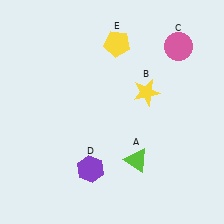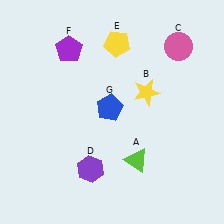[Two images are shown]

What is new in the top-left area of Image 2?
A purple pentagon (F) was added in the top-left area of Image 2.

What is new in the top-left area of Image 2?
A blue pentagon (G) was added in the top-left area of Image 2.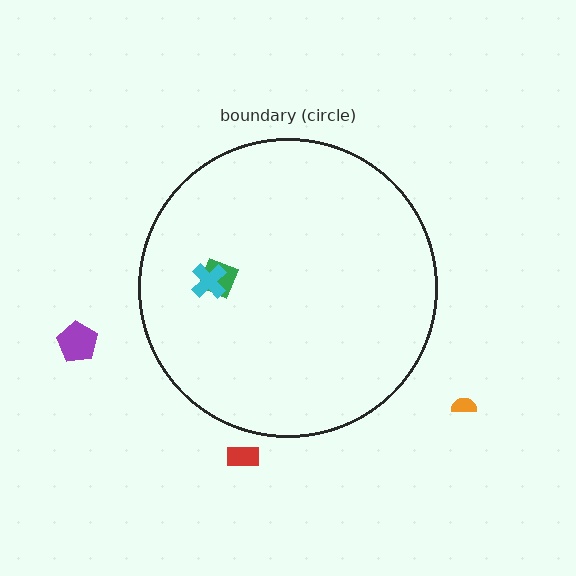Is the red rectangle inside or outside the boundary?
Outside.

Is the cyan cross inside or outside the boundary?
Inside.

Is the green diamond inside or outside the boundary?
Inside.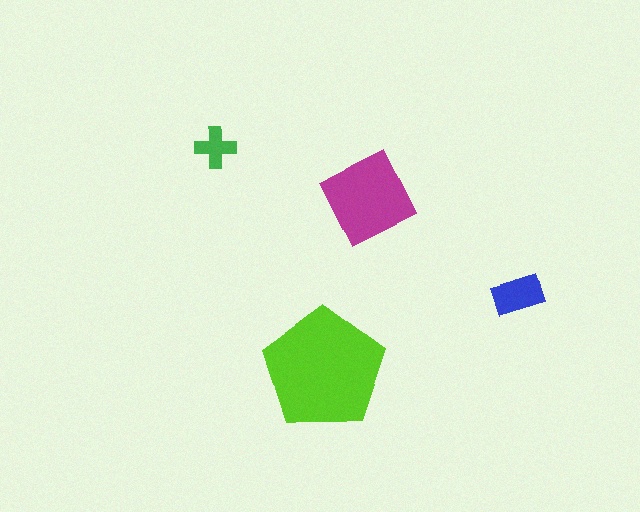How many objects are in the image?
There are 4 objects in the image.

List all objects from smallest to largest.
The green cross, the blue rectangle, the magenta diamond, the lime pentagon.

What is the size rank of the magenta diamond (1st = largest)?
2nd.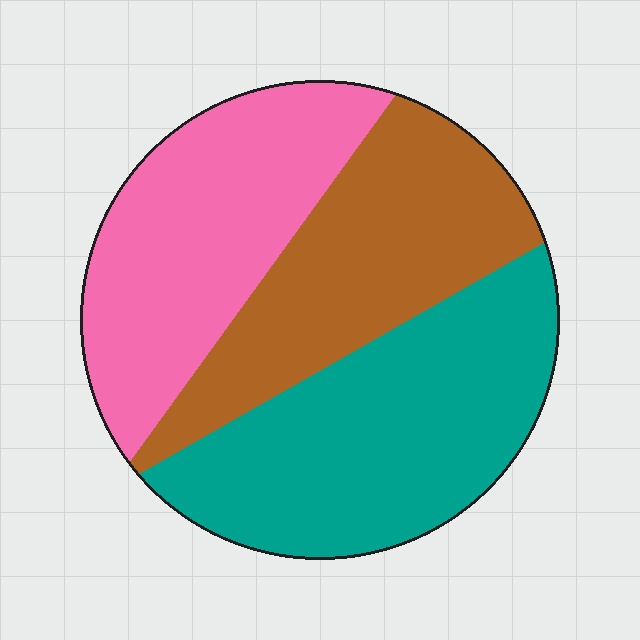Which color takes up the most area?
Teal, at roughly 40%.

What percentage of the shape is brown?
Brown takes up about one third (1/3) of the shape.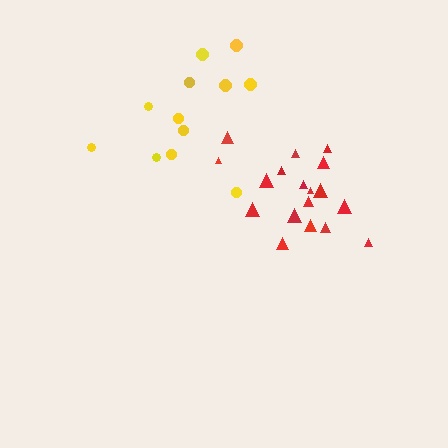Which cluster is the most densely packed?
Red.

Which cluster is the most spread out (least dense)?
Yellow.